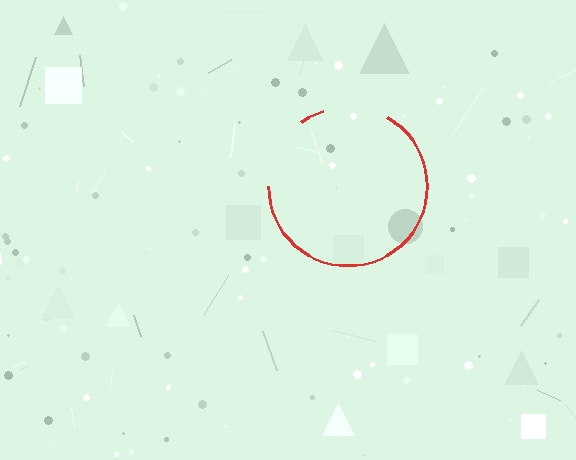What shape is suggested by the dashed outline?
The dashed outline suggests a circle.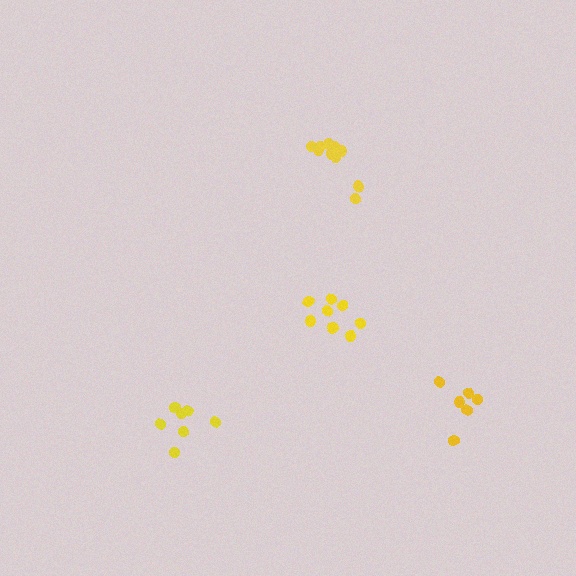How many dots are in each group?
Group 1: 8 dots, Group 2: 11 dots, Group 3: 6 dots, Group 4: 7 dots (32 total).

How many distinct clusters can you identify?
There are 4 distinct clusters.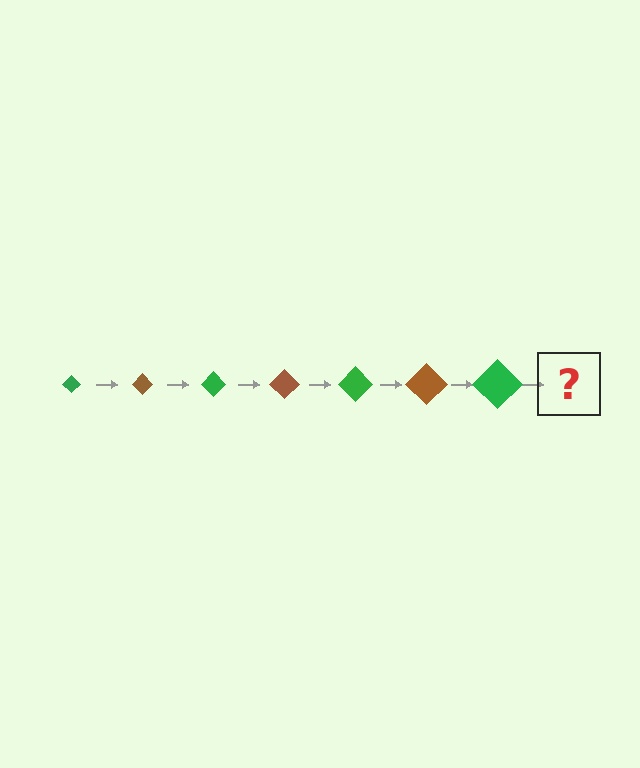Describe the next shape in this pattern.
It should be a brown diamond, larger than the previous one.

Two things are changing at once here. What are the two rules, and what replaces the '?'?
The two rules are that the diamond grows larger each step and the color cycles through green and brown. The '?' should be a brown diamond, larger than the previous one.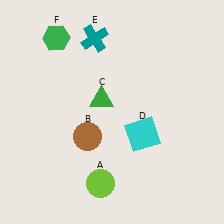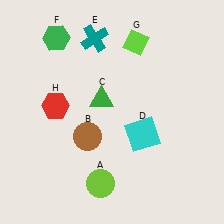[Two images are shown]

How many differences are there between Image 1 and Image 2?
There are 2 differences between the two images.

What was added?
A lime diamond (G), a red hexagon (H) were added in Image 2.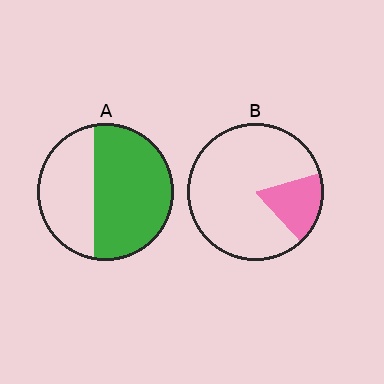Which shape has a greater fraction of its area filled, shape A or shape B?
Shape A.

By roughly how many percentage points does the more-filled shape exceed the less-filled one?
By roughly 45 percentage points (A over B).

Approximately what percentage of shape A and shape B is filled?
A is approximately 60% and B is approximately 20%.